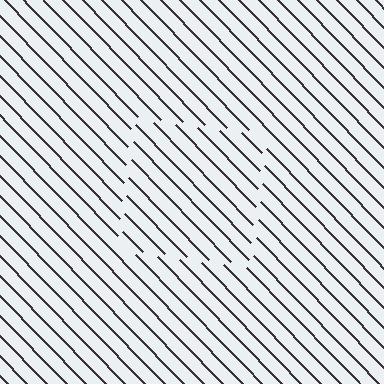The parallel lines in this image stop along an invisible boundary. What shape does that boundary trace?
An illusory square. The interior of the shape contains the same grating, shifted by half a period — the contour is defined by the phase discontinuity where line-ends from the inner and outer gratings abut.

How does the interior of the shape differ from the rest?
The interior of the shape contains the same grating, shifted by half a period — the contour is defined by the phase discontinuity where line-ends from the inner and outer gratings abut.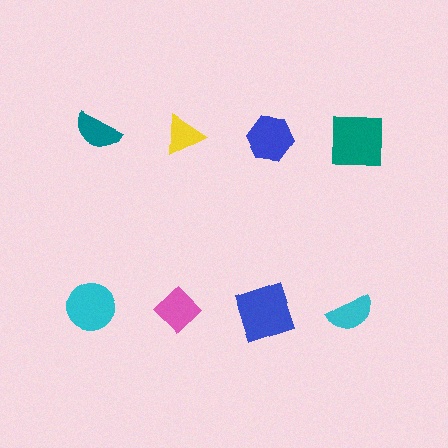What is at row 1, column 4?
A teal square.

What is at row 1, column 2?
A yellow triangle.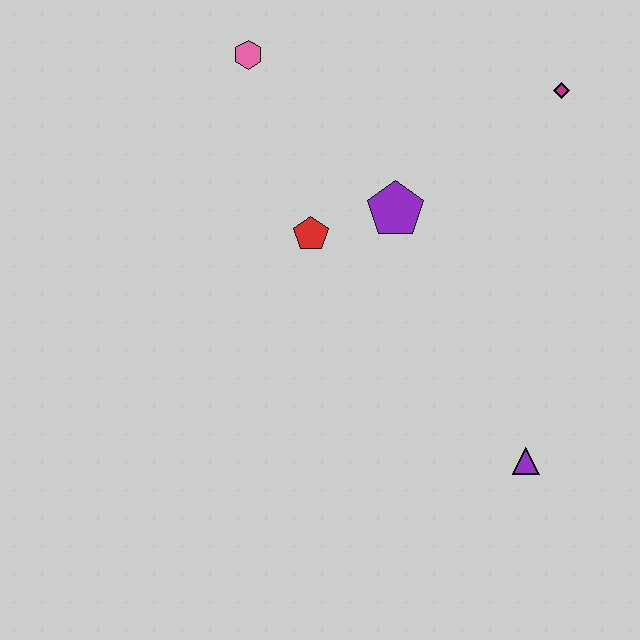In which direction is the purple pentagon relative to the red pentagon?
The purple pentagon is to the right of the red pentagon.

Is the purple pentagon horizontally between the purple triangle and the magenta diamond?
No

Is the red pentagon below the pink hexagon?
Yes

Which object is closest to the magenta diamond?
The purple pentagon is closest to the magenta diamond.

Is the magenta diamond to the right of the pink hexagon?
Yes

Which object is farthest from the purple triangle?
The pink hexagon is farthest from the purple triangle.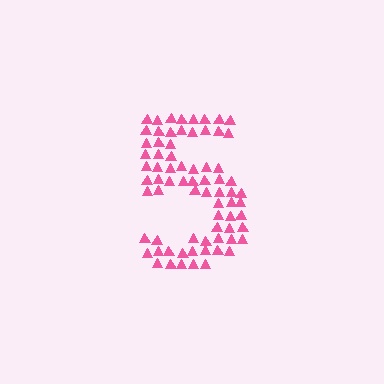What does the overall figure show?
The overall figure shows the digit 5.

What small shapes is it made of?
It is made of small triangles.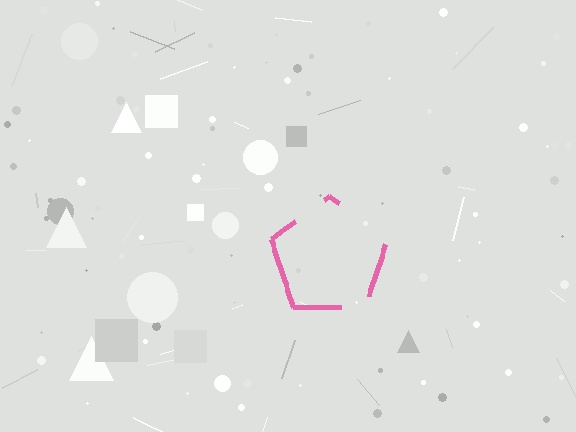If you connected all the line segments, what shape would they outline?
They would outline a pentagon.